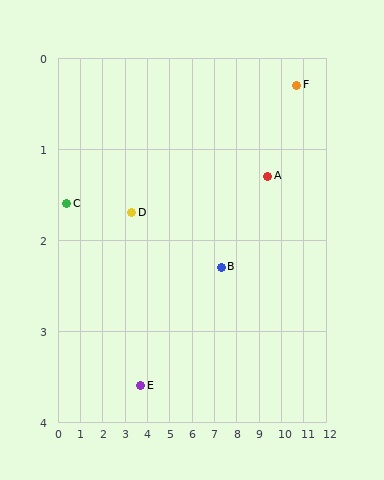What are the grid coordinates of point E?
Point E is at approximately (3.7, 3.6).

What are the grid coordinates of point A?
Point A is at approximately (9.4, 1.3).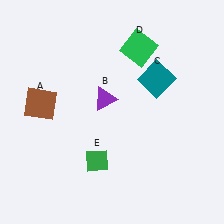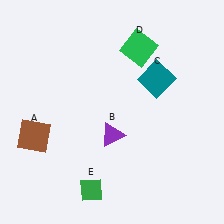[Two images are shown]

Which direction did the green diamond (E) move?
The green diamond (E) moved down.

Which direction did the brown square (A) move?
The brown square (A) moved down.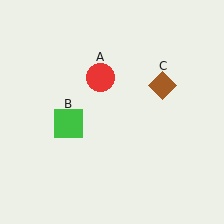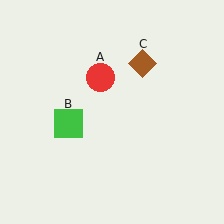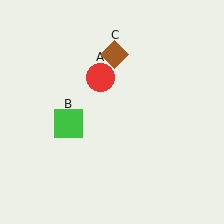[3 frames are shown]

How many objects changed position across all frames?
1 object changed position: brown diamond (object C).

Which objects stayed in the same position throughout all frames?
Red circle (object A) and green square (object B) remained stationary.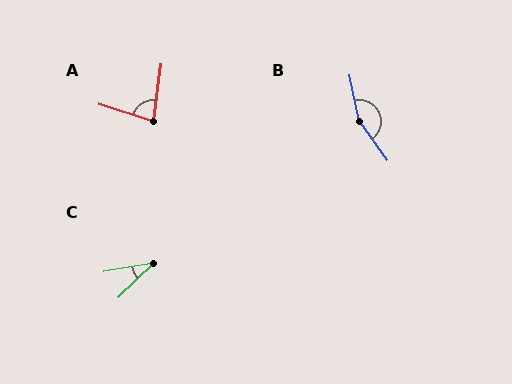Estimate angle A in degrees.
Approximately 80 degrees.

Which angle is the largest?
B, at approximately 157 degrees.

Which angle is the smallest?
C, at approximately 34 degrees.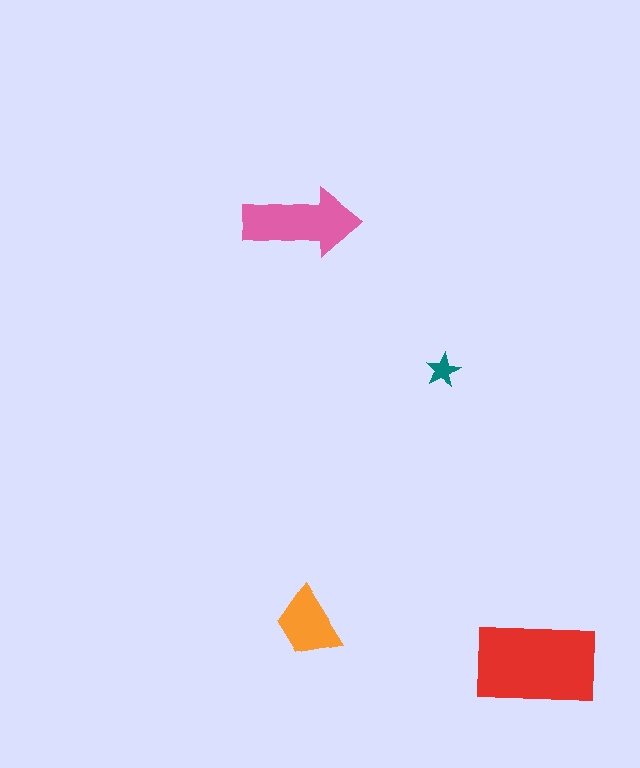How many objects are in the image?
There are 4 objects in the image.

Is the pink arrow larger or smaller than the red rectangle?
Smaller.